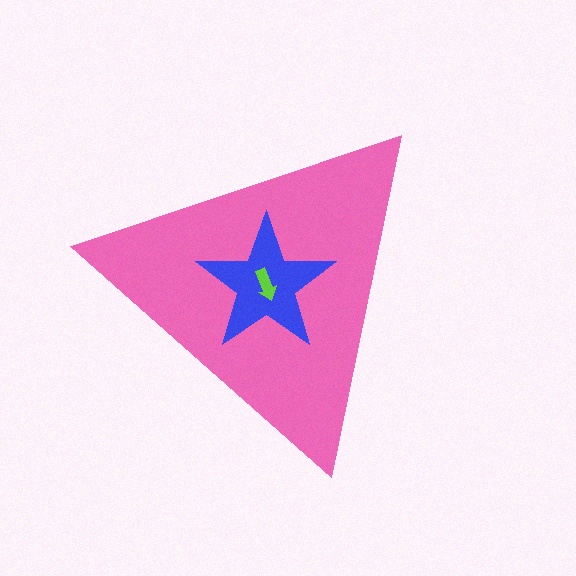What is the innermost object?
The lime arrow.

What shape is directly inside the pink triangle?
The blue star.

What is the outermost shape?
The pink triangle.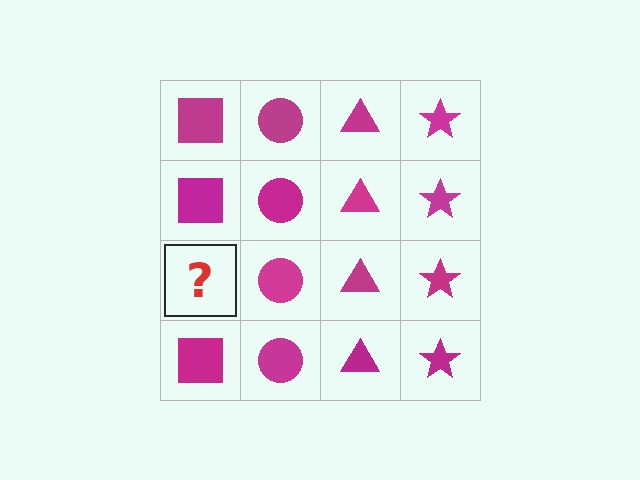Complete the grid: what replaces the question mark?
The question mark should be replaced with a magenta square.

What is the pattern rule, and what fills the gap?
The rule is that each column has a consistent shape. The gap should be filled with a magenta square.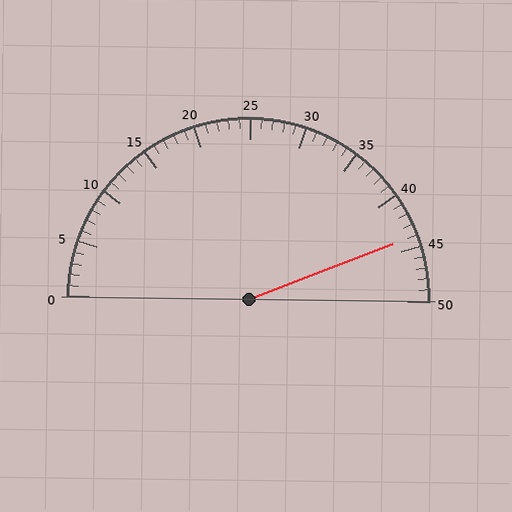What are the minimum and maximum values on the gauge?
The gauge ranges from 0 to 50.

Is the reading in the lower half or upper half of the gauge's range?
The reading is in the upper half of the range (0 to 50).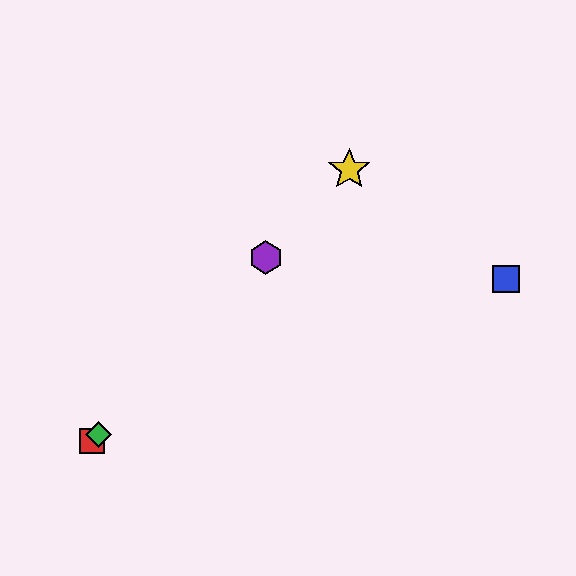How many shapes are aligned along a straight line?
4 shapes (the red square, the green diamond, the yellow star, the purple hexagon) are aligned along a straight line.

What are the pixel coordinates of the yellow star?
The yellow star is at (349, 170).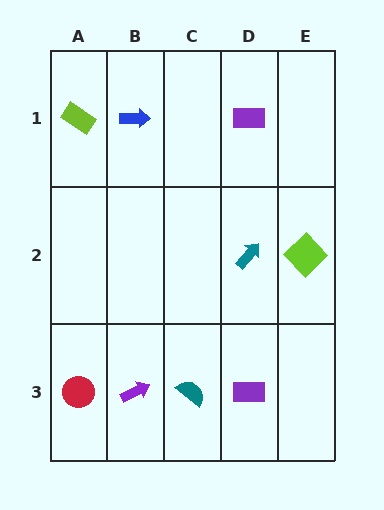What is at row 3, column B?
A purple arrow.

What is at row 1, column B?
A blue arrow.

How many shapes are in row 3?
4 shapes.